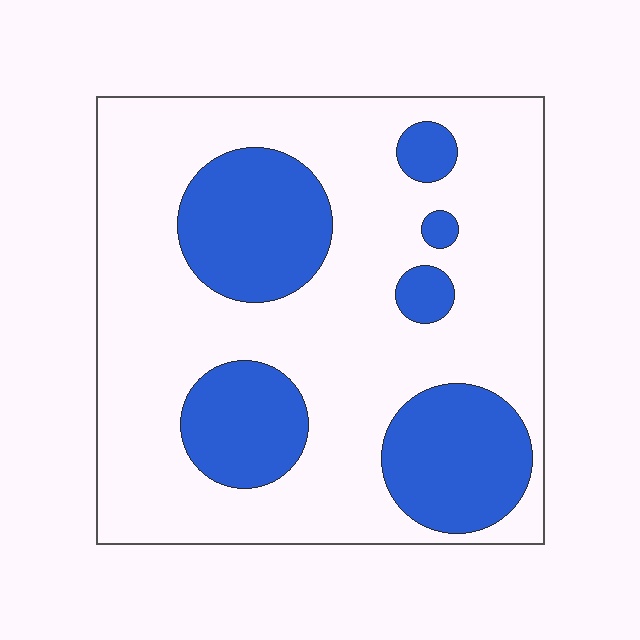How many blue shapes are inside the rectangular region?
6.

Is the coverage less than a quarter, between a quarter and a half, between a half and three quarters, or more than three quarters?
Between a quarter and a half.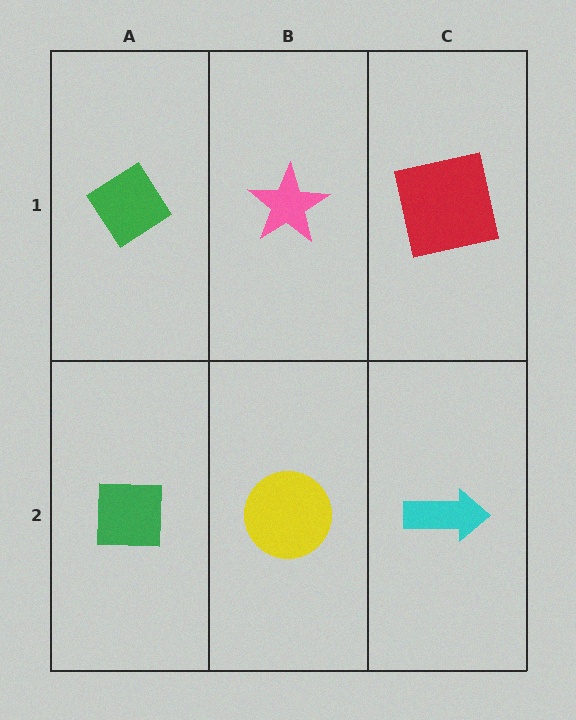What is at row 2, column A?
A green square.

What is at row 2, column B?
A yellow circle.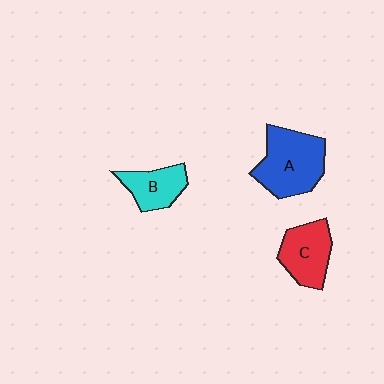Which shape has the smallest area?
Shape B (cyan).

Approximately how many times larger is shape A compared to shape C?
Approximately 1.4 times.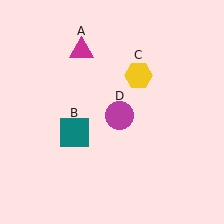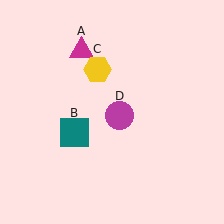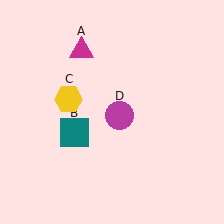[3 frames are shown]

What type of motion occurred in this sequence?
The yellow hexagon (object C) rotated counterclockwise around the center of the scene.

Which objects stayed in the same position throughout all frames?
Magenta triangle (object A) and teal square (object B) and magenta circle (object D) remained stationary.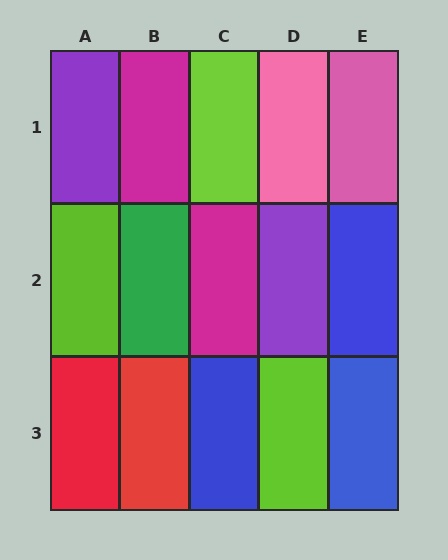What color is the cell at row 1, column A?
Purple.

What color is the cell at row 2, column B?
Green.